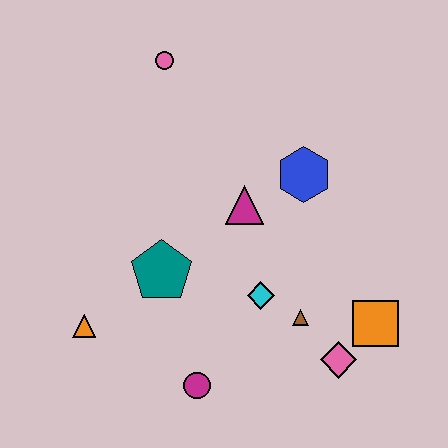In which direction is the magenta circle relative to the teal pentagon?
The magenta circle is below the teal pentagon.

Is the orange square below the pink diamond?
No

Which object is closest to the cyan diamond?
The brown triangle is closest to the cyan diamond.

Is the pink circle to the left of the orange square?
Yes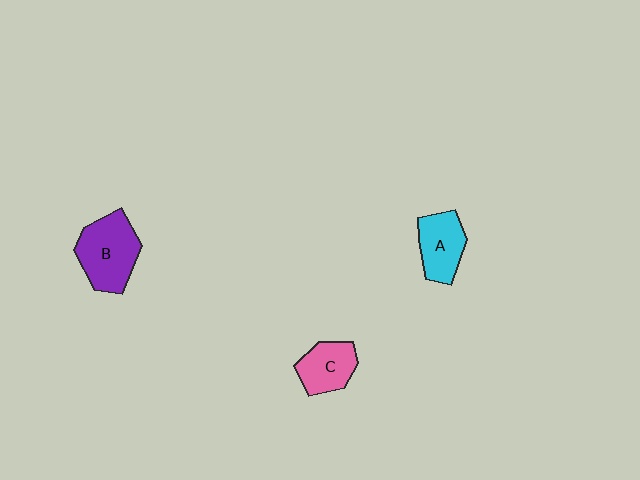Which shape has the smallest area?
Shape C (pink).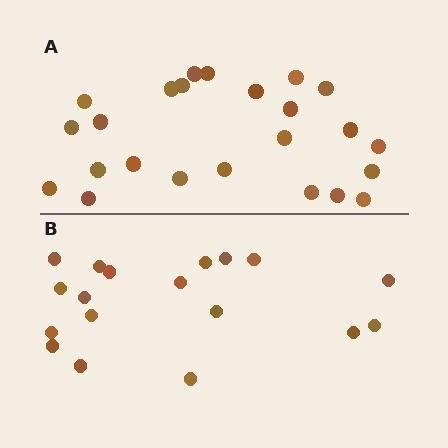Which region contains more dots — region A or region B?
Region A (the top region) has more dots.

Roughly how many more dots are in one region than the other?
Region A has about 6 more dots than region B.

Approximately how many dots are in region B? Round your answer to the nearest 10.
About 20 dots. (The exact count is 18, which rounds to 20.)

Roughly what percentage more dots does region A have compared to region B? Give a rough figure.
About 35% more.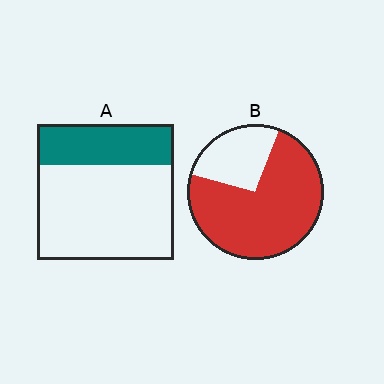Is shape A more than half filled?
No.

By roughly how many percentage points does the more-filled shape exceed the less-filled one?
By roughly 45 percentage points (B over A).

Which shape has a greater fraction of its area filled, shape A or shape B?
Shape B.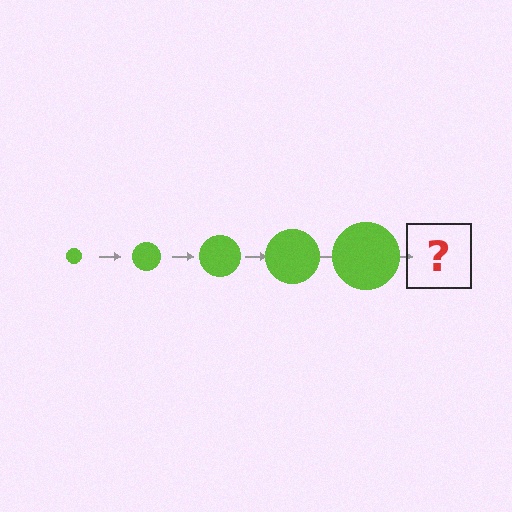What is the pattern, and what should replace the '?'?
The pattern is that the circle gets progressively larger each step. The '?' should be a lime circle, larger than the previous one.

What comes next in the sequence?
The next element should be a lime circle, larger than the previous one.